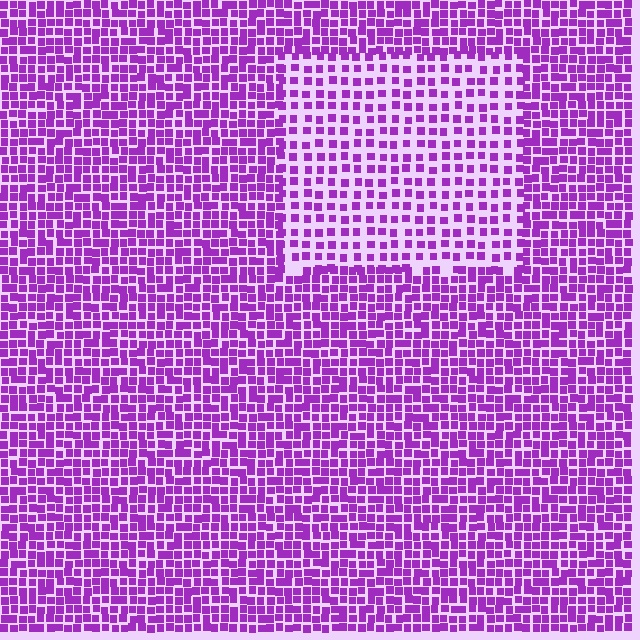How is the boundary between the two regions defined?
The boundary is defined by a change in element density (approximately 1.9x ratio). All elements are the same color, size, and shape.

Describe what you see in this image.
The image contains small purple elements arranged at two different densities. A rectangle-shaped region is visible where the elements are less densely packed than the surrounding area.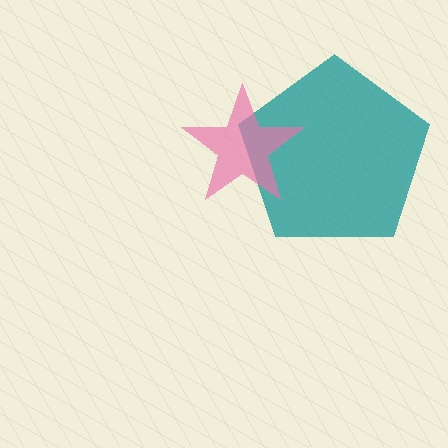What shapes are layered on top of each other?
The layered shapes are: a teal pentagon, a pink star.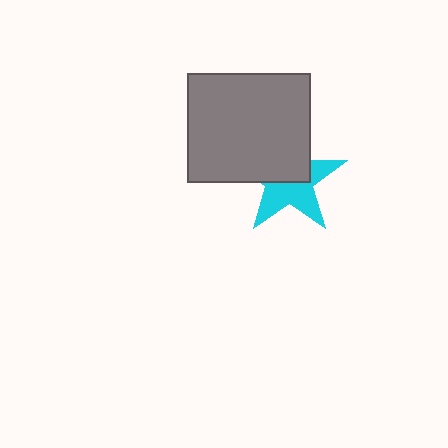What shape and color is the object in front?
The object in front is a gray rectangle.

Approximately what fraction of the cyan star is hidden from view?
Roughly 49% of the cyan star is hidden behind the gray rectangle.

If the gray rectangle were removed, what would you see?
You would see the complete cyan star.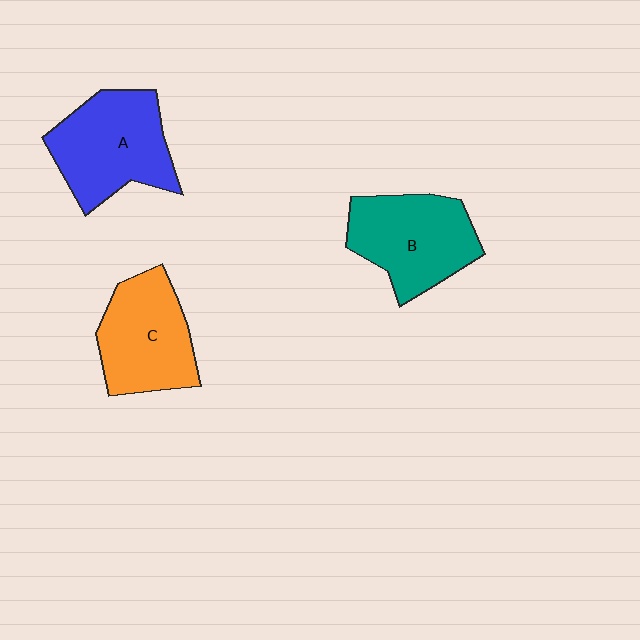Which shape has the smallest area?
Shape C (orange).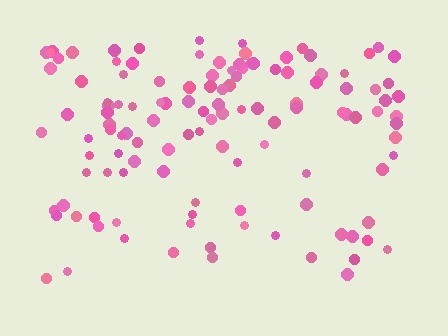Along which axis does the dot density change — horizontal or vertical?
Vertical.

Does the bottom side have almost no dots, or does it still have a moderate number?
Still a moderate number, just noticeably fewer than the top.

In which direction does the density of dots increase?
From bottom to top, with the top side densest.